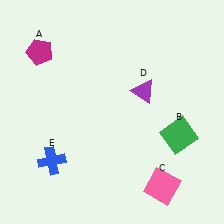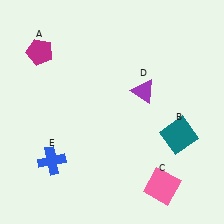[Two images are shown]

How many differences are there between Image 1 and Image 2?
There is 1 difference between the two images.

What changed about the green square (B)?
In Image 1, B is green. In Image 2, it changed to teal.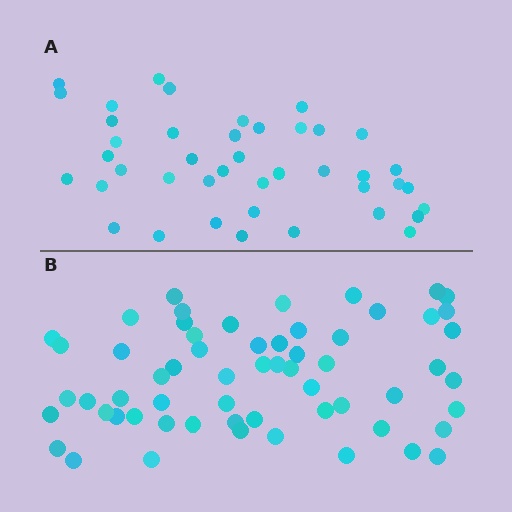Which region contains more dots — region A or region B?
Region B (the bottom region) has more dots.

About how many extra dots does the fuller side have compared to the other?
Region B has approximately 20 more dots than region A.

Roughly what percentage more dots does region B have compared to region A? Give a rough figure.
About 45% more.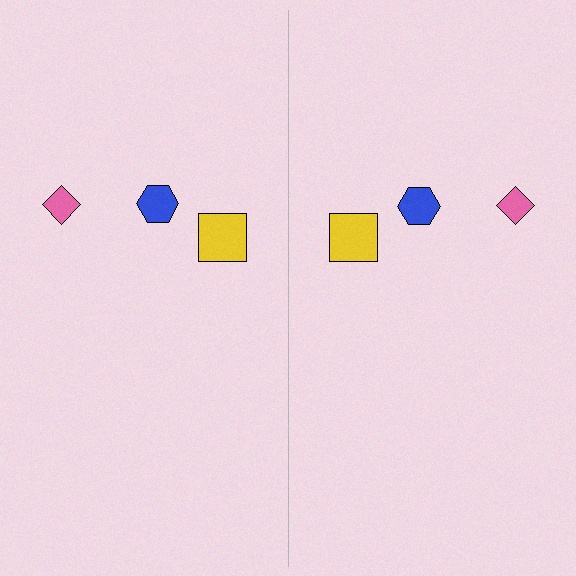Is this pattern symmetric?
Yes, this pattern has bilateral (reflection) symmetry.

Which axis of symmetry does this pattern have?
The pattern has a vertical axis of symmetry running through the center of the image.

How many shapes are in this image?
There are 6 shapes in this image.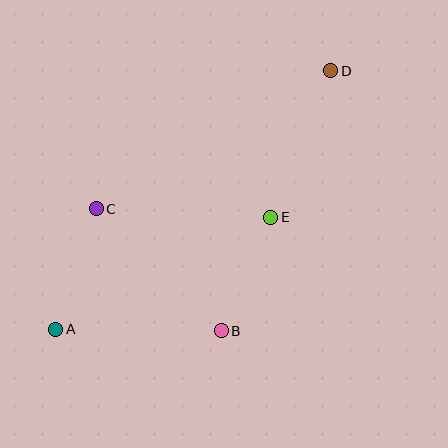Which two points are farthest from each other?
Points A and D are farthest from each other.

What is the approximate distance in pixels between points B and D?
The distance between B and D is approximately 282 pixels.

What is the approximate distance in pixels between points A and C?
The distance between A and C is approximately 127 pixels.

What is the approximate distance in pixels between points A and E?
The distance between A and E is approximately 242 pixels.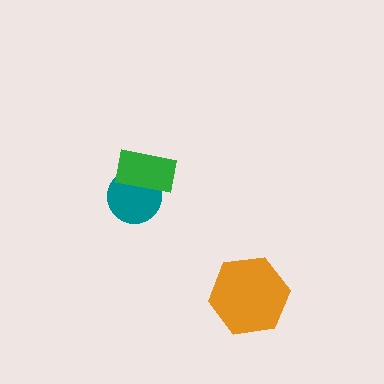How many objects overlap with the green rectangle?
1 object overlaps with the green rectangle.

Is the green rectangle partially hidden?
No, no other shape covers it.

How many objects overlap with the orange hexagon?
0 objects overlap with the orange hexagon.